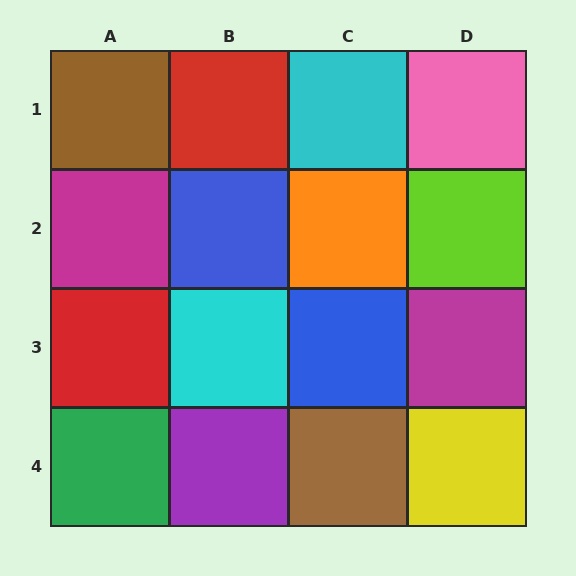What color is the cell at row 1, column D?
Pink.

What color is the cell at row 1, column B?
Red.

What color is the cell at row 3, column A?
Red.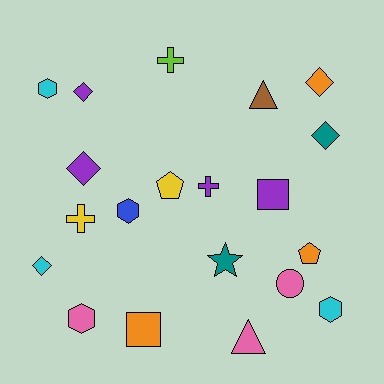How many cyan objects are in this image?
There are 3 cyan objects.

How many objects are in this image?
There are 20 objects.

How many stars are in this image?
There is 1 star.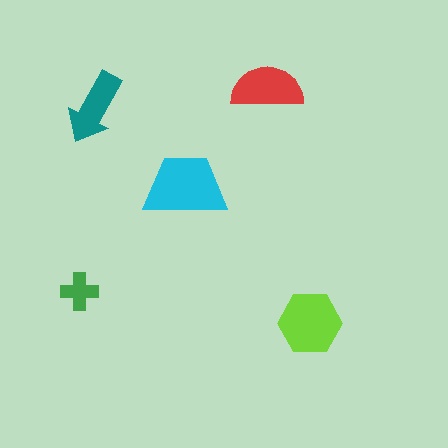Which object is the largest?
The cyan trapezoid.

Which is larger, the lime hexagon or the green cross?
The lime hexagon.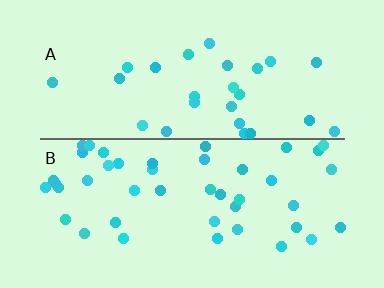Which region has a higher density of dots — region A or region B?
B (the bottom).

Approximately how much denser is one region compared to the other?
Approximately 1.6× — region B over region A.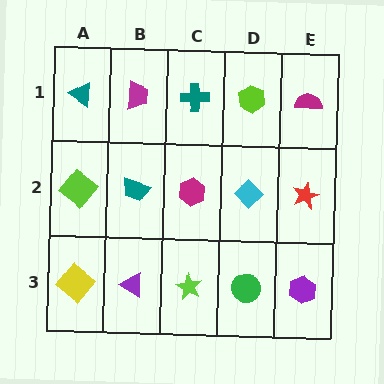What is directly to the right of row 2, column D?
A red star.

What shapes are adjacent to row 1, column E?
A red star (row 2, column E), a lime hexagon (row 1, column D).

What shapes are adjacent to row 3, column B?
A teal trapezoid (row 2, column B), a yellow diamond (row 3, column A), a lime star (row 3, column C).